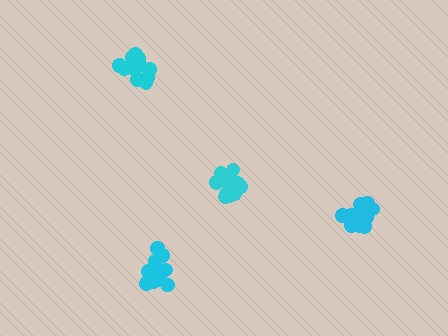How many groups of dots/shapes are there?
There are 4 groups.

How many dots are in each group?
Group 1: 12 dots, Group 2: 14 dots, Group 3: 14 dots, Group 4: 15 dots (55 total).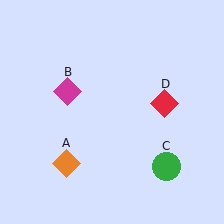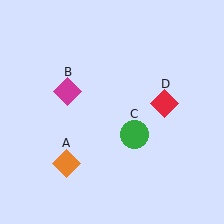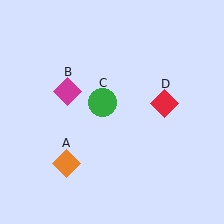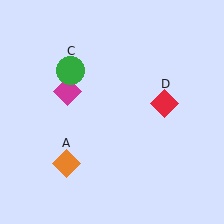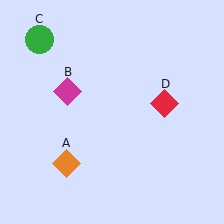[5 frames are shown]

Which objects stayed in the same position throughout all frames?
Orange diamond (object A) and magenta diamond (object B) and red diamond (object D) remained stationary.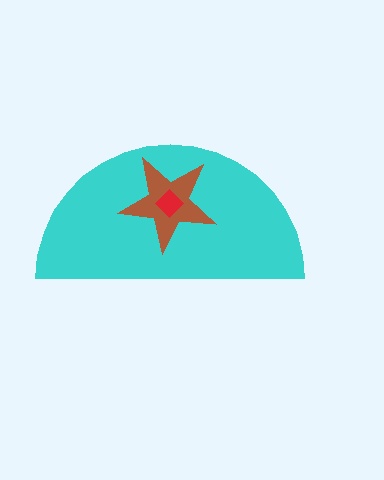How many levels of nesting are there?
3.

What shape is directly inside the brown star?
The red diamond.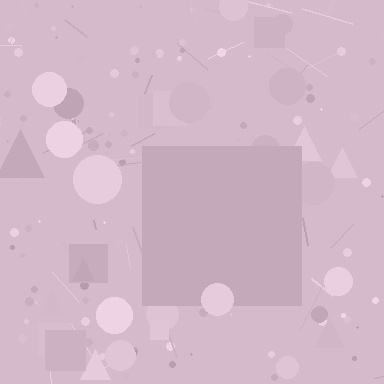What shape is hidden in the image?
A square is hidden in the image.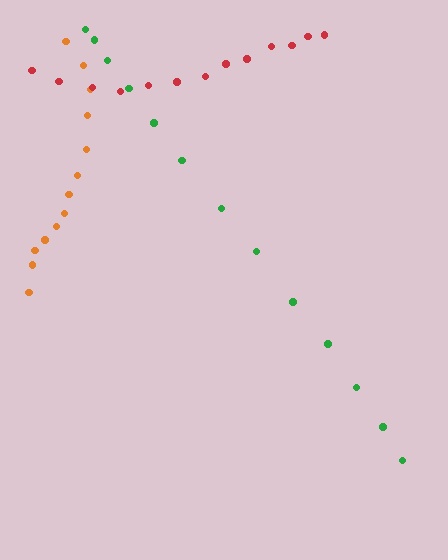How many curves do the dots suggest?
There are 3 distinct paths.